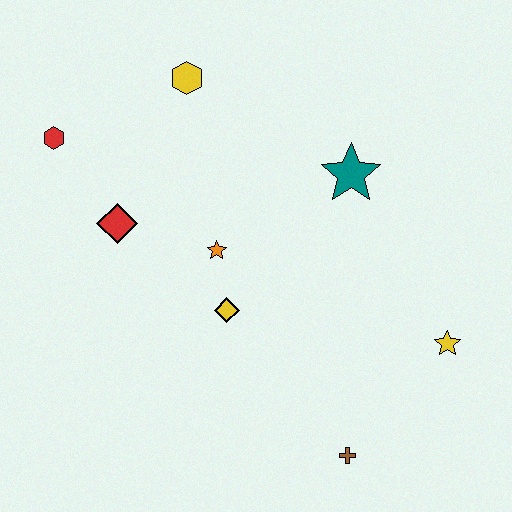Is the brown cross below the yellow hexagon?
Yes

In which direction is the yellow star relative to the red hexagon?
The yellow star is to the right of the red hexagon.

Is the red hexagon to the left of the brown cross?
Yes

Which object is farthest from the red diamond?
The yellow star is farthest from the red diamond.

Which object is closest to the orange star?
The yellow diamond is closest to the orange star.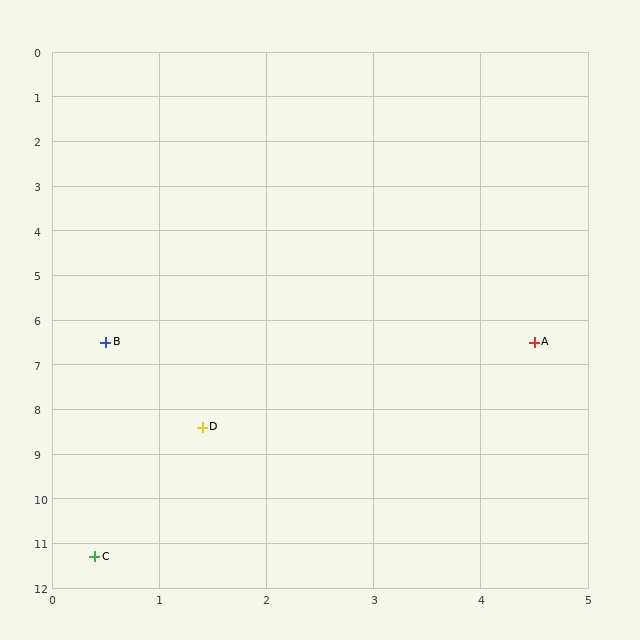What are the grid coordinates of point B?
Point B is at approximately (0.5, 6.5).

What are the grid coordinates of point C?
Point C is at approximately (0.4, 11.3).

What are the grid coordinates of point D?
Point D is at approximately (1.4, 8.4).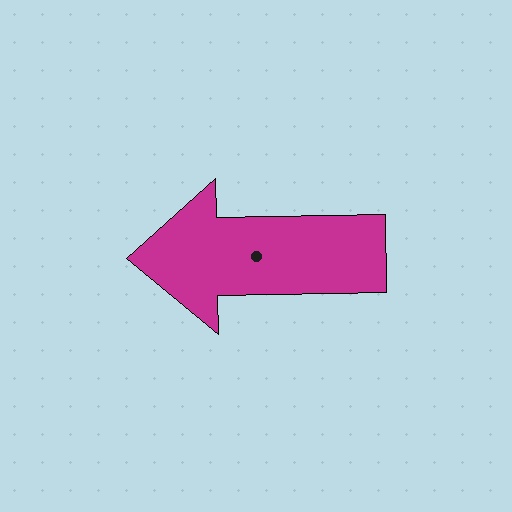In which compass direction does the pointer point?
West.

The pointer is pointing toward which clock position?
Roughly 9 o'clock.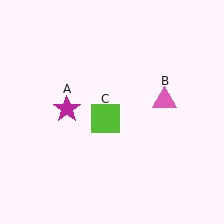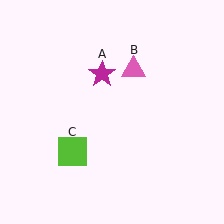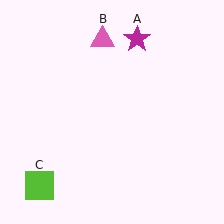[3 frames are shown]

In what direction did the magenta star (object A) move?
The magenta star (object A) moved up and to the right.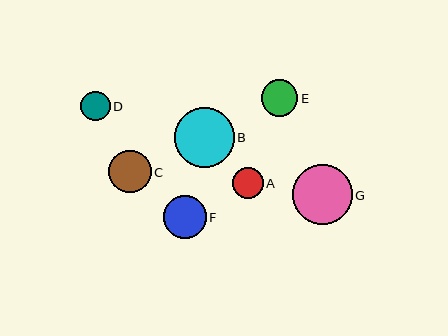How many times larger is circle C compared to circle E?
Circle C is approximately 1.2 times the size of circle E.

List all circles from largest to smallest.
From largest to smallest: G, B, C, F, E, A, D.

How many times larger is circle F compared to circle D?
Circle F is approximately 1.5 times the size of circle D.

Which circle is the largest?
Circle G is the largest with a size of approximately 60 pixels.